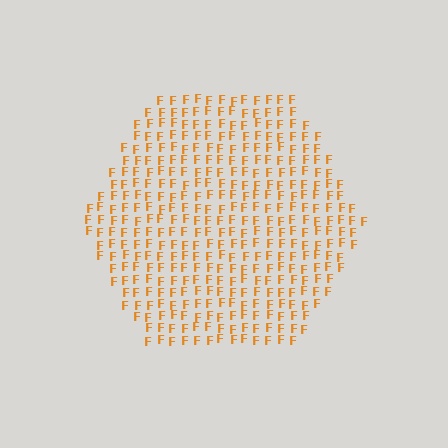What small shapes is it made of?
It is made of small letter F's.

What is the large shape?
The large shape is a hexagon.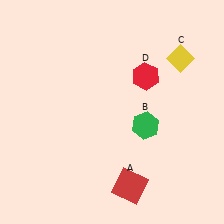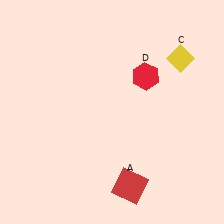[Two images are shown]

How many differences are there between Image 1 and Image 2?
There is 1 difference between the two images.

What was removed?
The green hexagon (B) was removed in Image 2.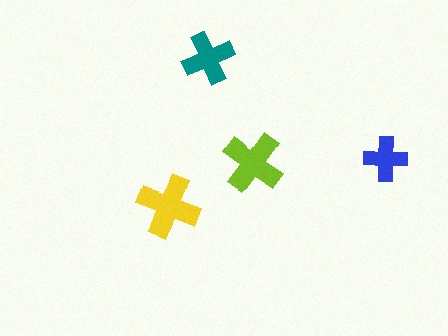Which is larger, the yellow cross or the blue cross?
The yellow one.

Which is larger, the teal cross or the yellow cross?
The yellow one.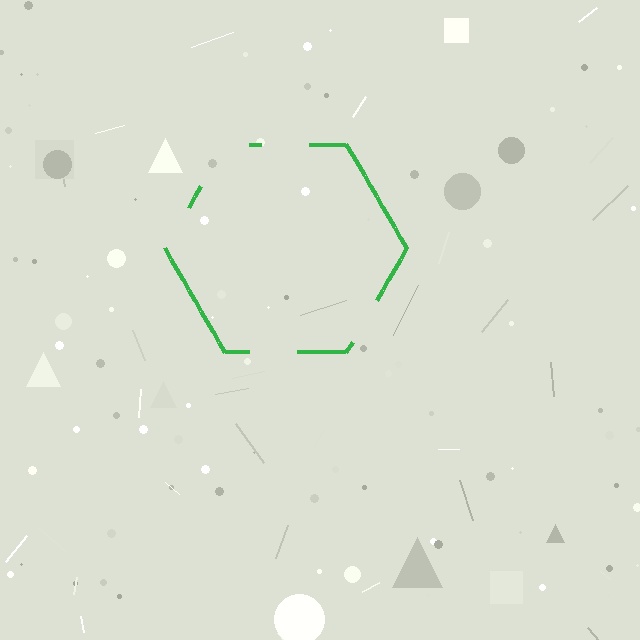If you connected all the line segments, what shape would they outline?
They would outline a hexagon.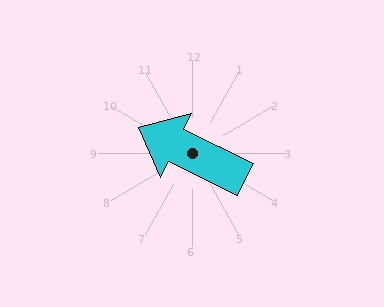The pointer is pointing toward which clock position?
Roughly 10 o'clock.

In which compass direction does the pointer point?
Northwest.